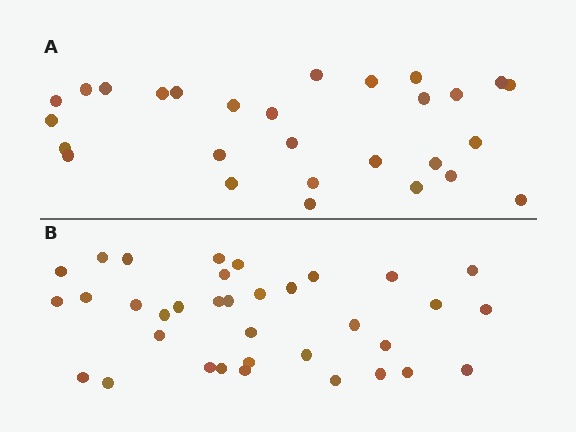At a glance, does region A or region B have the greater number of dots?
Region B (the bottom region) has more dots.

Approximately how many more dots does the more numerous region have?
Region B has roughly 8 or so more dots than region A.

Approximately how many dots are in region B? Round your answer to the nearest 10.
About 40 dots. (The exact count is 35, which rounds to 40.)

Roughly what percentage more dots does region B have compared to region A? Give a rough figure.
About 25% more.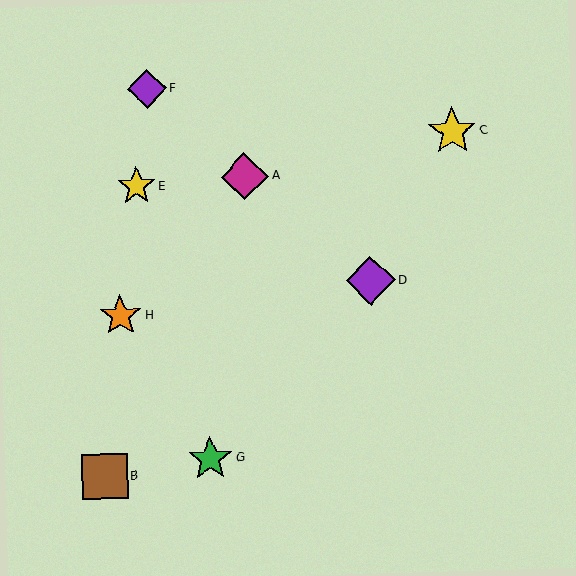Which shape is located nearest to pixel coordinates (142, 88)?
The purple diamond (labeled F) at (147, 89) is nearest to that location.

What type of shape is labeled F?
Shape F is a purple diamond.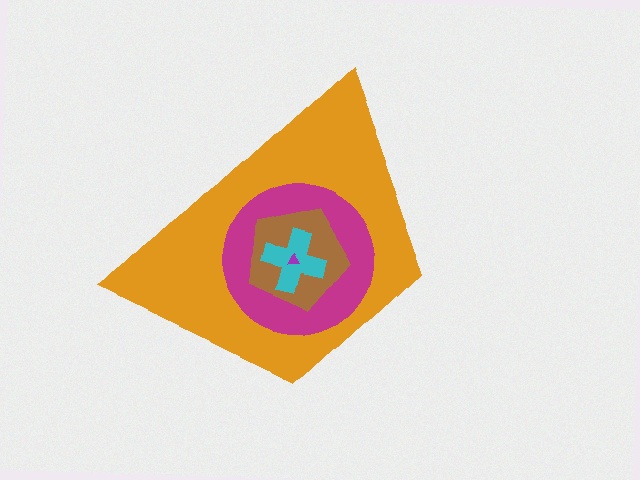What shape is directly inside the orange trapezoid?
The magenta circle.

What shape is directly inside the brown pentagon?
The cyan cross.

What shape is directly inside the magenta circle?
The brown pentagon.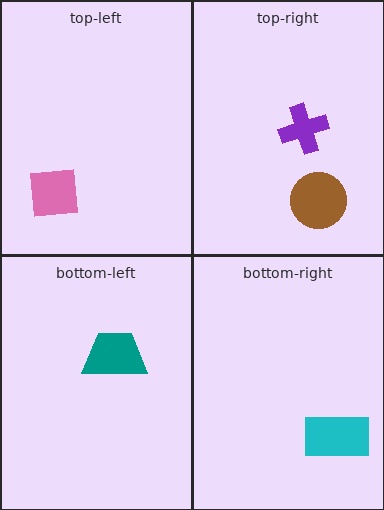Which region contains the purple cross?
The top-right region.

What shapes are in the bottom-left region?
The teal trapezoid.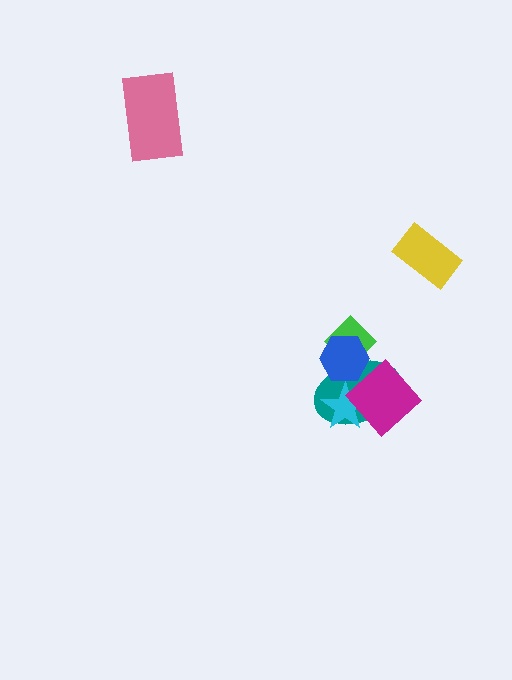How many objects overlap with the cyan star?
2 objects overlap with the cyan star.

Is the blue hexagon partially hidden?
Yes, it is partially covered by another shape.